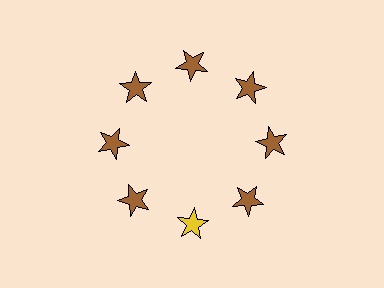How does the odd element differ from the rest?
It has a different color: yellow instead of brown.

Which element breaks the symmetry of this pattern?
The yellow star at roughly the 6 o'clock position breaks the symmetry. All other shapes are brown stars.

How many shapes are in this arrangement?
There are 8 shapes arranged in a ring pattern.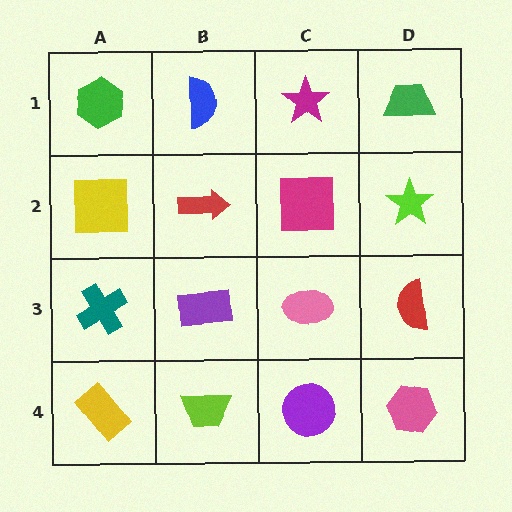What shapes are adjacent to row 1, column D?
A lime star (row 2, column D), a magenta star (row 1, column C).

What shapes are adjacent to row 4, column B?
A purple rectangle (row 3, column B), a yellow rectangle (row 4, column A), a purple circle (row 4, column C).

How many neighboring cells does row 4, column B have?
3.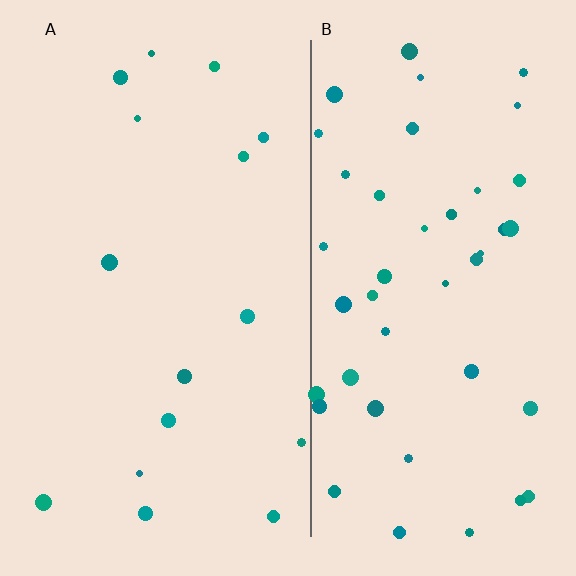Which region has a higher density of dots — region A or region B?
B (the right).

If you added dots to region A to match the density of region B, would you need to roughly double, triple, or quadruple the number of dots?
Approximately triple.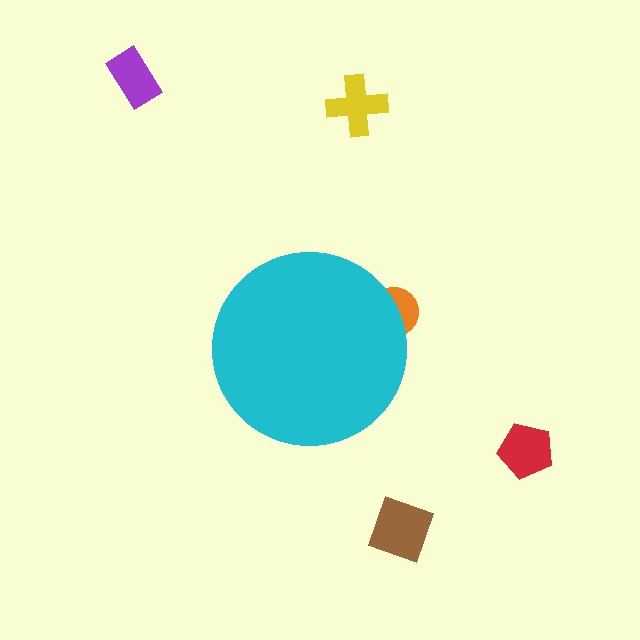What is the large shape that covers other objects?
A cyan circle.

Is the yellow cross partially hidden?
No, the yellow cross is fully visible.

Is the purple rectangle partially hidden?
No, the purple rectangle is fully visible.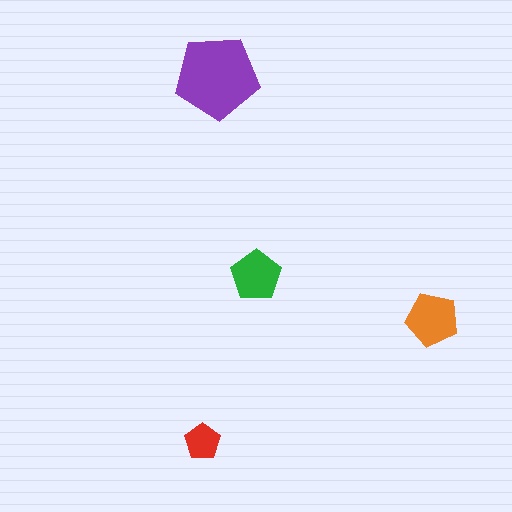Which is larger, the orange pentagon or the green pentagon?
The orange one.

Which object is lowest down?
The red pentagon is bottommost.